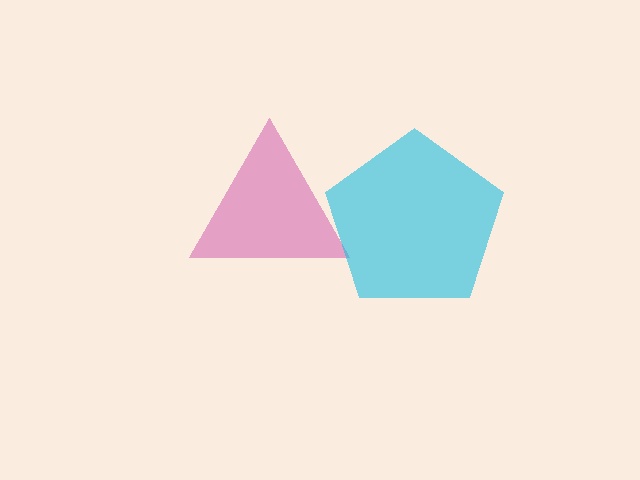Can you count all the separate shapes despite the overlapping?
Yes, there are 2 separate shapes.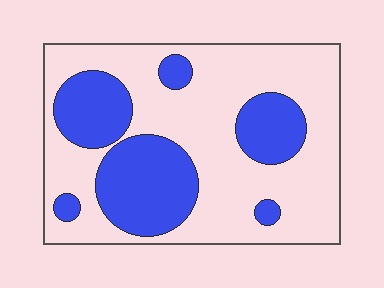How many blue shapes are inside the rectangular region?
6.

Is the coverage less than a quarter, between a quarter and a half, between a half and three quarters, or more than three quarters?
Between a quarter and a half.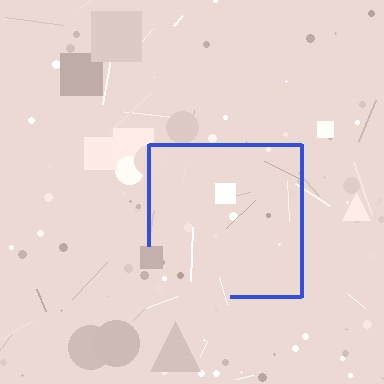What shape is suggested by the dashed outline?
The dashed outline suggests a square.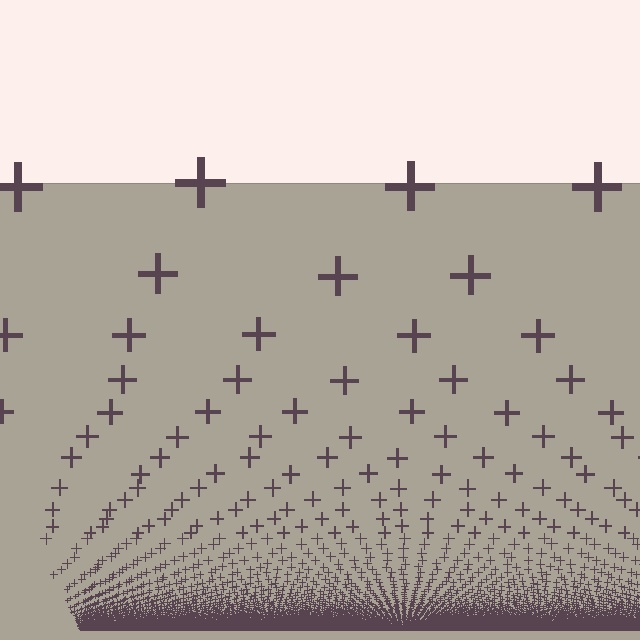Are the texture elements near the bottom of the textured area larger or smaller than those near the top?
Smaller. The gradient is inverted — elements near the bottom are smaller and denser.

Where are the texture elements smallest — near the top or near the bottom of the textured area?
Near the bottom.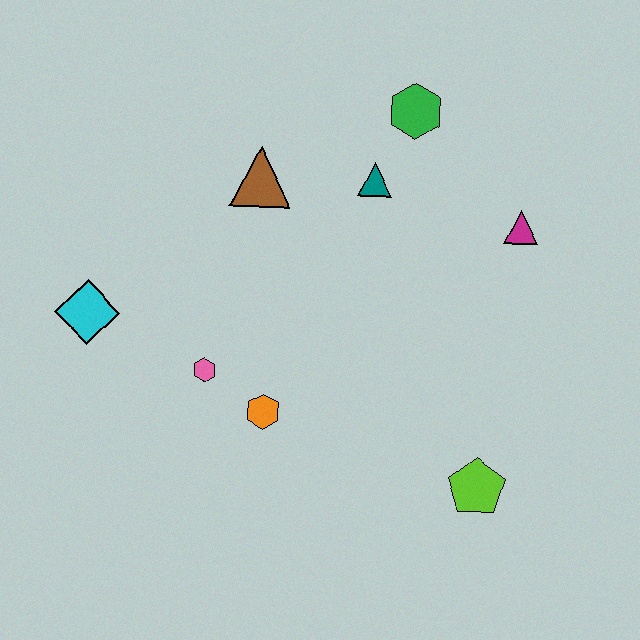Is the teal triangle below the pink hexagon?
No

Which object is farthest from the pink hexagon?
The magenta triangle is farthest from the pink hexagon.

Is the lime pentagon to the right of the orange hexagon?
Yes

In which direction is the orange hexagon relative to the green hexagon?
The orange hexagon is below the green hexagon.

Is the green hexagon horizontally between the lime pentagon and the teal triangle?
Yes